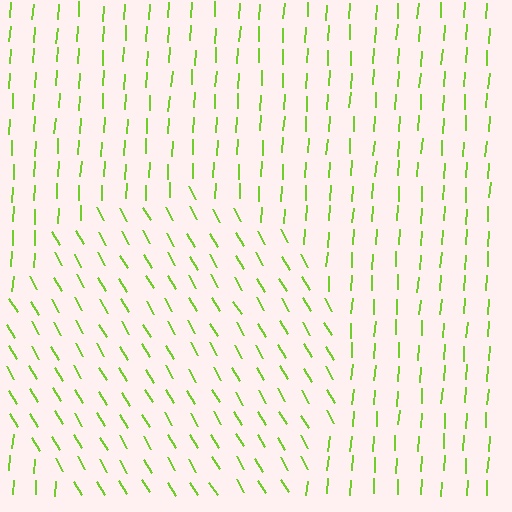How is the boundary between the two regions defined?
The boundary is defined purely by a change in line orientation (approximately 34 degrees difference). All lines are the same color and thickness.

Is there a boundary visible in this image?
Yes, there is a texture boundary formed by a change in line orientation.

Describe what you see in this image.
The image is filled with small lime line segments. A circle region in the image has lines oriented differently from the surrounding lines, creating a visible texture boundary.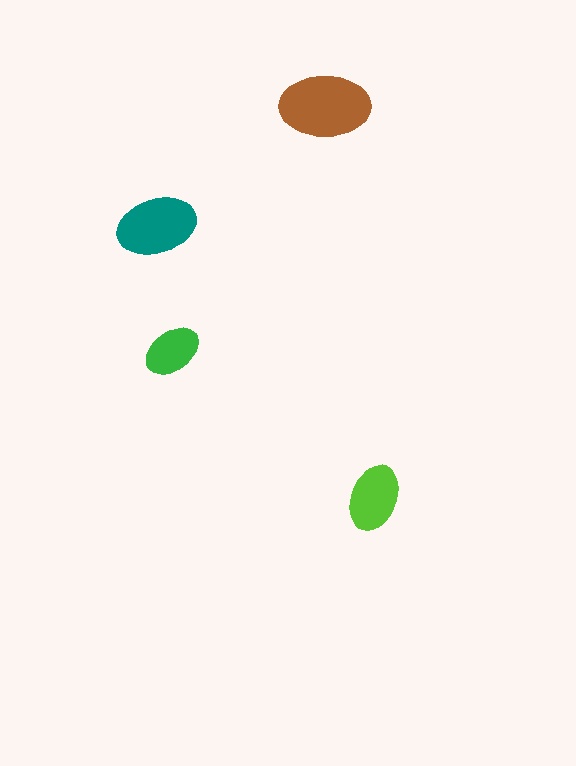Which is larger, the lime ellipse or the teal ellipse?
The teal one.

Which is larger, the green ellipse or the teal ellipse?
The teal one.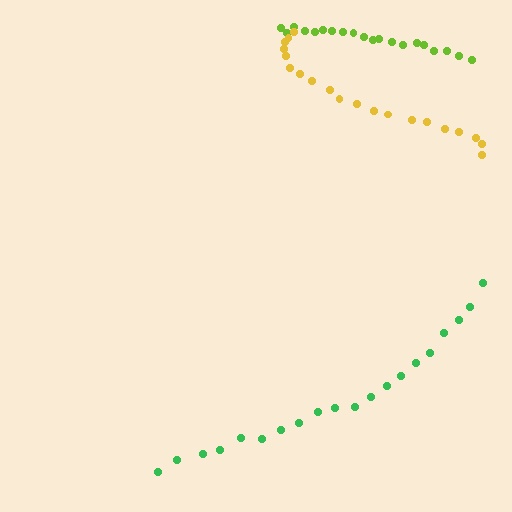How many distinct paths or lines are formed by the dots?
There are 3 distinct paths.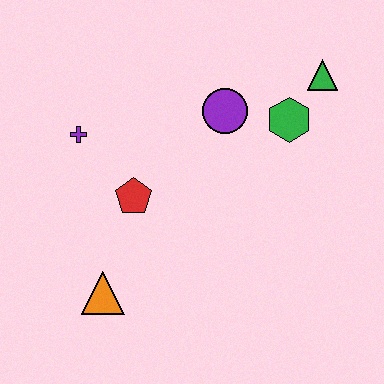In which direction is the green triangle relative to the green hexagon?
The green triangle is above the green hexagon.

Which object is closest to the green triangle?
The green hexagon is closest to the green triangle.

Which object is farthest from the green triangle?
The orange triangle is farthest from the green triangle.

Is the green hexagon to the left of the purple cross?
No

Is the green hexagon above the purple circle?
No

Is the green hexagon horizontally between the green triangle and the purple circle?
Yes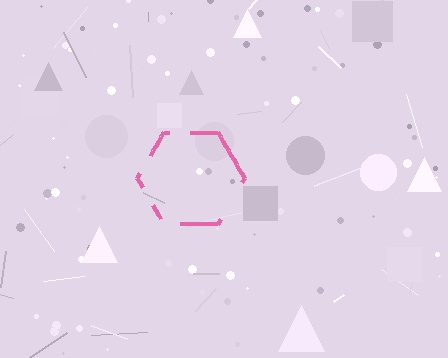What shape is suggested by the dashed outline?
The dashed outline suggests a hexagon.